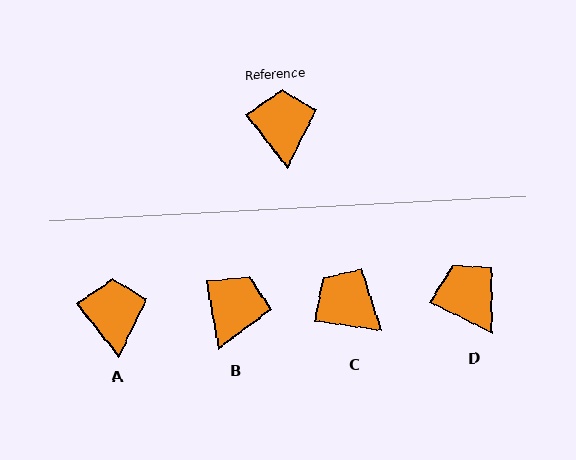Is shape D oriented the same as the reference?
No, it is off by about 26 degrees.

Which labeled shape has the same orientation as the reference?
A.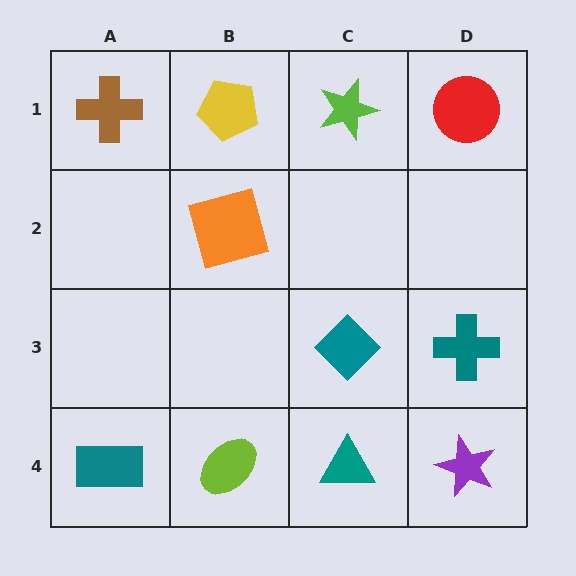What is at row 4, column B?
A lime ellipse.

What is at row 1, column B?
A yellow pentagon.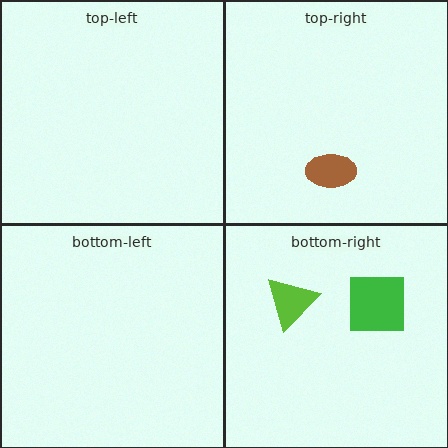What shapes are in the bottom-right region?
The green square, the lime triangle.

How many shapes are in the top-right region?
1.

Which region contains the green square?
The bottom-right region.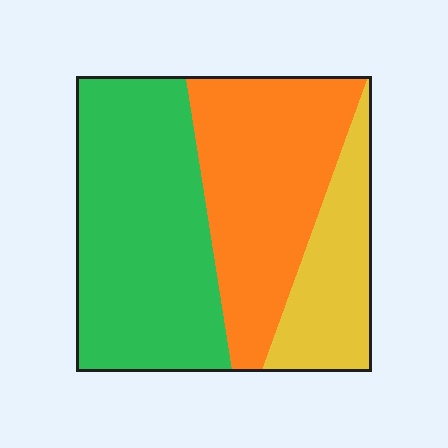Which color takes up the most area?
Green, at roughly 45%.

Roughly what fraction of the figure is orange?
Orange covers 36% of the figure.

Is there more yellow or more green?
Green.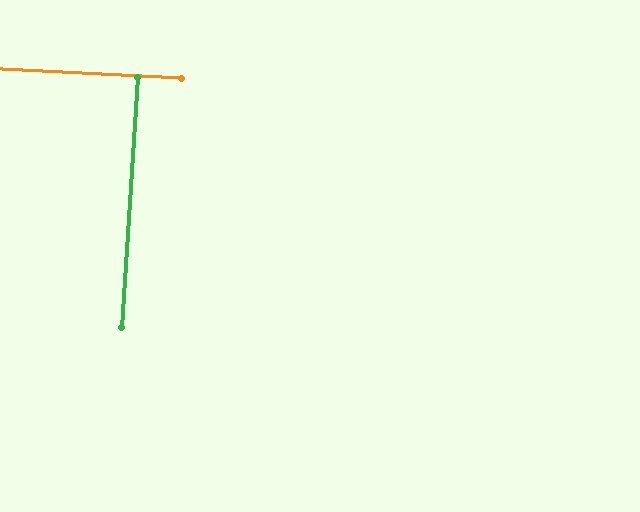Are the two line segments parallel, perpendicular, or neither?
Perpendicular — they meet at approximately 89°.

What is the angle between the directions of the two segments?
Approximately 89 degrees.